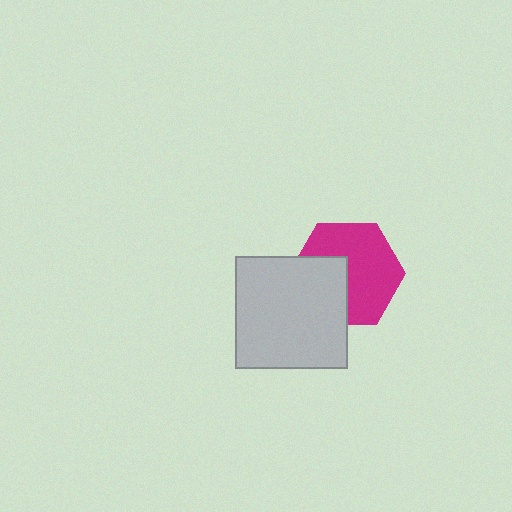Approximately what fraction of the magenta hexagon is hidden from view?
Roughly 36% of the magenta hexagon is hidden behind the light gray square.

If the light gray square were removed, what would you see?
You would see the complete magenta hexagon.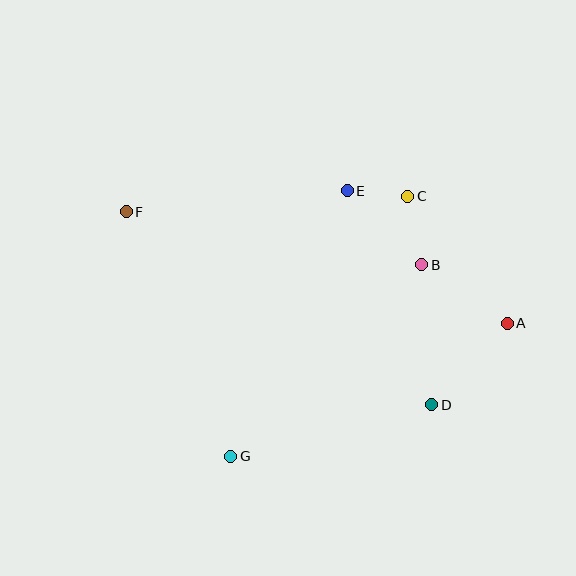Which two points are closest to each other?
Points C and E are closest to each other.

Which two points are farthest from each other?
Points A and F are farthest from each other.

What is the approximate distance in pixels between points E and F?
The distance between E and F is approximately 222 pixels.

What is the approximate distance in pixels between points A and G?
The distance between A and G is approximately 307 pixels.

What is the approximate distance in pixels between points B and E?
The distance between B and E is approximately 105 pixels.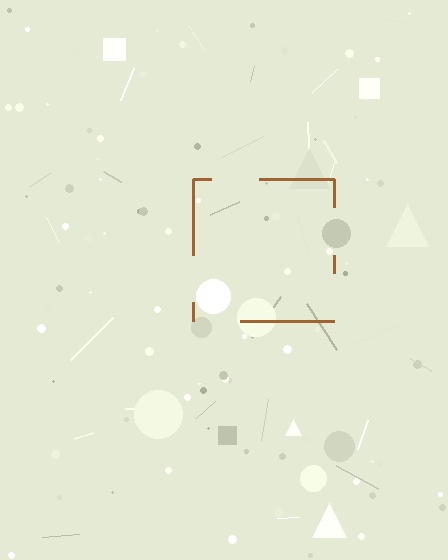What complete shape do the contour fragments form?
The contour fragments form a square.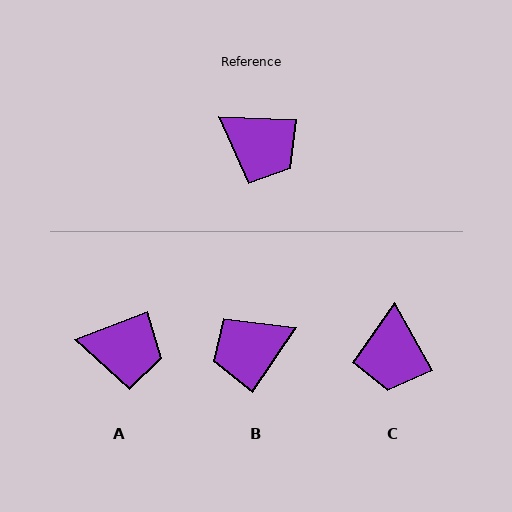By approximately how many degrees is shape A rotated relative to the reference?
Approximately 23 degrees counter-clockwise.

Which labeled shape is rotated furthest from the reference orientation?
B, about 122 degrees away.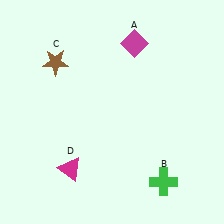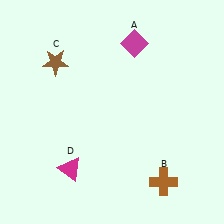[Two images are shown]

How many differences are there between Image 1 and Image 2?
There is 1 difference between the two images.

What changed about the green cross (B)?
In Image 1, B is green. In Image 2, it changed to brown.